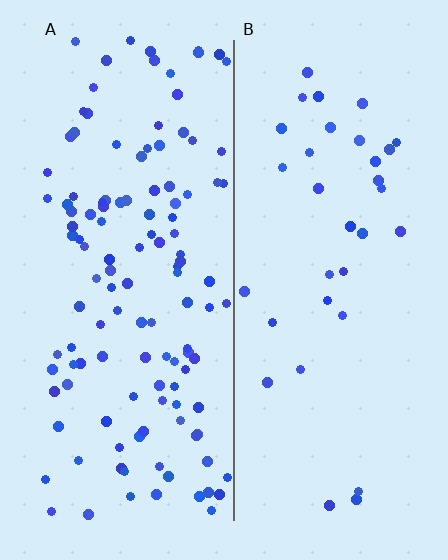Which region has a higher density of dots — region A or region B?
A (the left).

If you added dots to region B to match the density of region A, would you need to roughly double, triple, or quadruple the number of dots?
Approximately quadruple.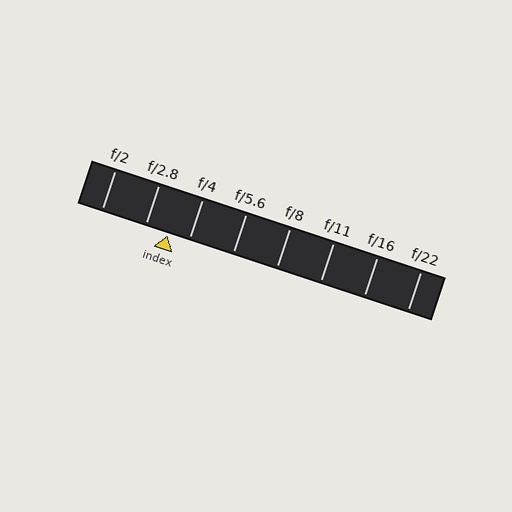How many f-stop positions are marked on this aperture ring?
There are 8 f-stop positions marked.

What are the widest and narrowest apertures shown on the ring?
The widest aperture shown is f/2 and the narrowest is f/22.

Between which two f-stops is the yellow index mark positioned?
The index mark is between f/2.8 and f/4.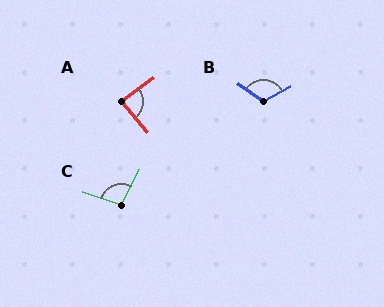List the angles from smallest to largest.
A (86°), C (99°), B (116°).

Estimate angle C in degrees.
Approximately 99 degrees.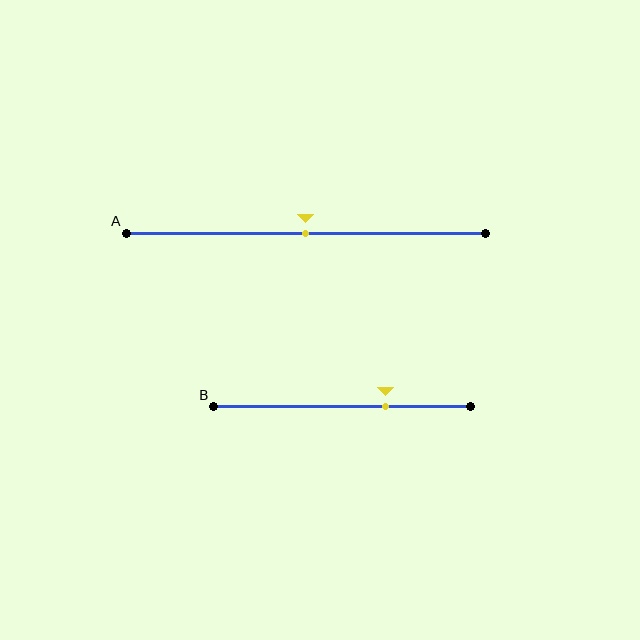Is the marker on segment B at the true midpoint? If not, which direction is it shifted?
No, the marker on segment B is shifted to the right by about 17% of the segment length.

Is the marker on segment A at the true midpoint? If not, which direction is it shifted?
Yes, the marker on segment A is at the true midpoint.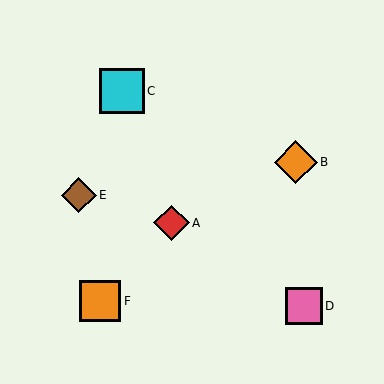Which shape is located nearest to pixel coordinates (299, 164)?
The orange diamond (labeled B) at (296, 162) is nearest to that location.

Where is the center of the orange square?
The center of the orange square is at (100, 301).